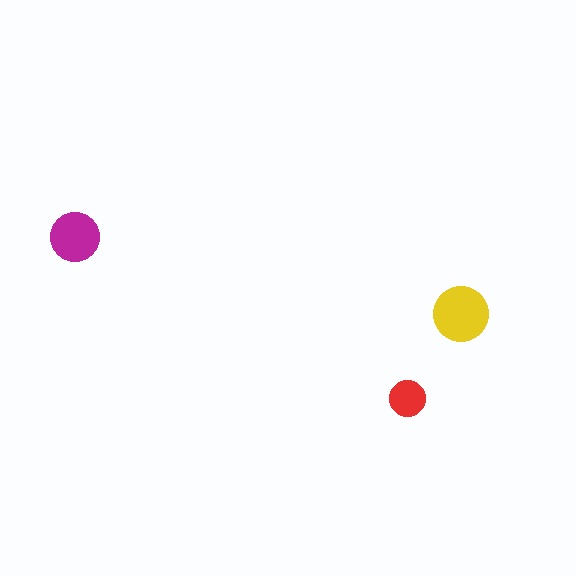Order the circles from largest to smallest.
the yellow one, the magenta one, the red one.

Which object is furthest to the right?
The yellow circle is rightmost.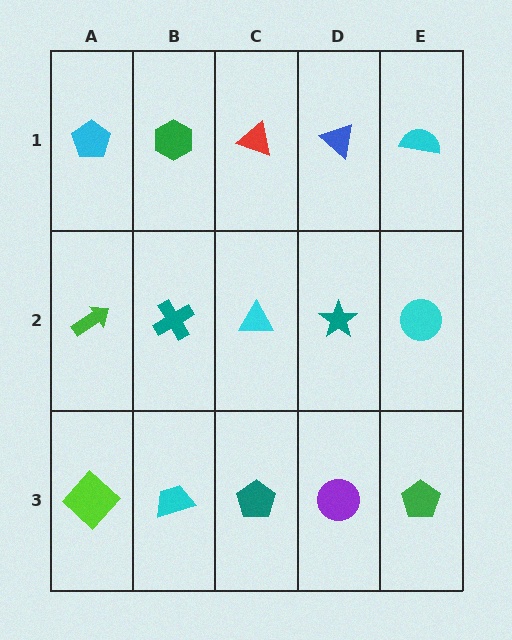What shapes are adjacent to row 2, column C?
A red triangle (row 1, column C), a teal pentagon (row 3, column C), a teal cross (row 2, column B), a teal star (row 2, column D).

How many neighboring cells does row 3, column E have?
2.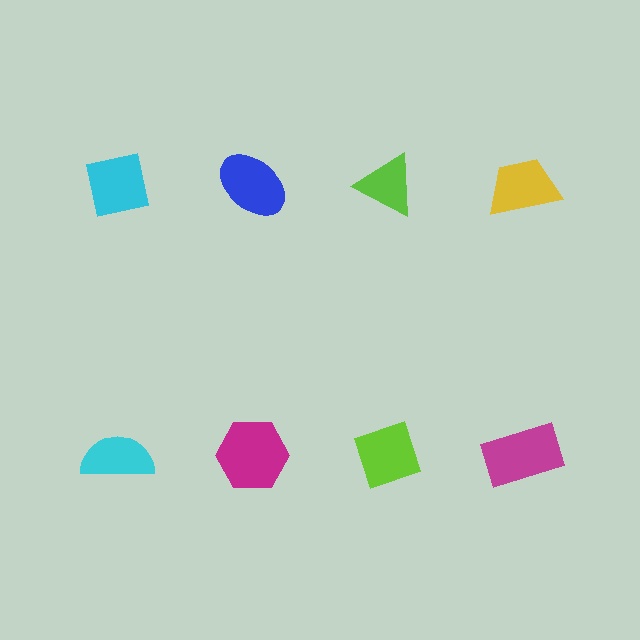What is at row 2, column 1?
A cyan semicircle.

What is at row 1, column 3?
A lime triangle.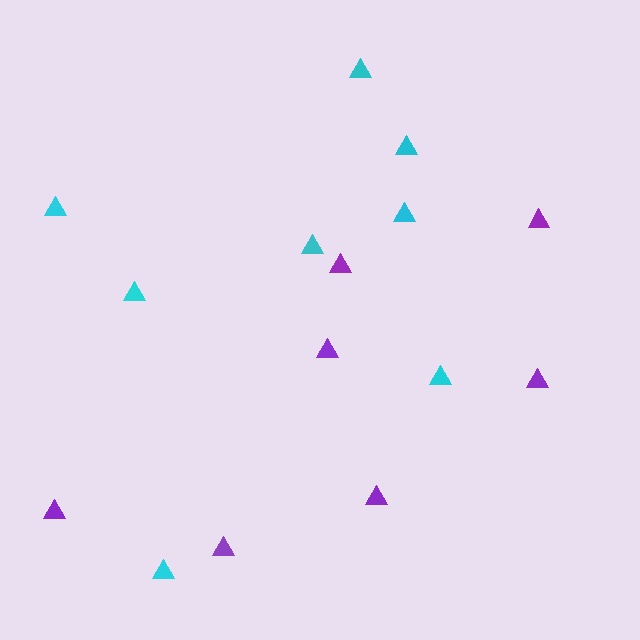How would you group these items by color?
There are 2 groups: one group of purple triangles (7) and one group of cyan triangles (8).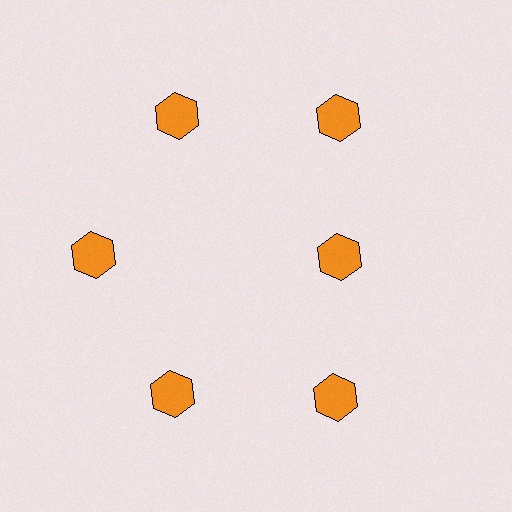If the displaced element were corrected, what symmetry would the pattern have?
It would have 6-fold rotational symmetry — the pattern would map onto itself every 60 degrees.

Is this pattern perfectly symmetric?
No. The 6 orange hexagons are arranged in a ring, but one element near the 3 o'clock position is pulled inward toward the center, breaking the 6-fold rotational symmetry.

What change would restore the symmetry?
The symmetry would be restored by moving it outward, back onto the ring so that all 6 hexagons sit at equal angles and equal distance from the center.